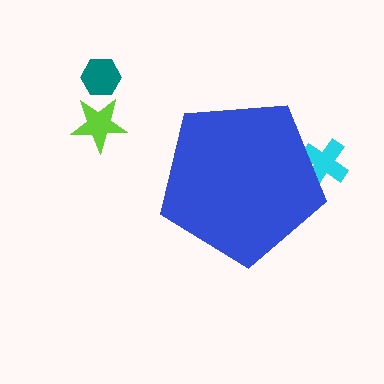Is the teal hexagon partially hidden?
No, the teal hexagon is fully visible.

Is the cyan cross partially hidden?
Yes, the cyan cross is partially hidden behind the blue pentagon.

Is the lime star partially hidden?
No, the lime star is fully visible.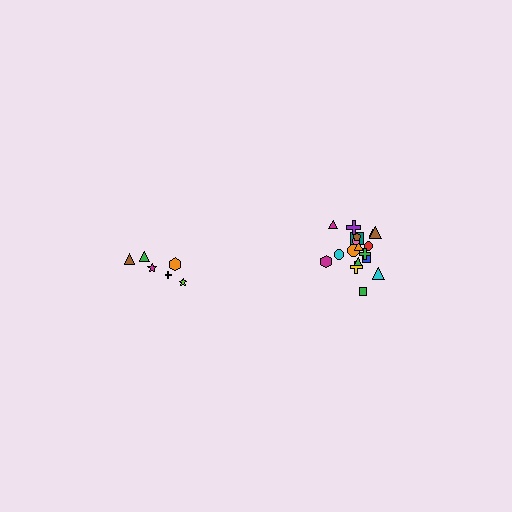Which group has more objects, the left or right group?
The right group.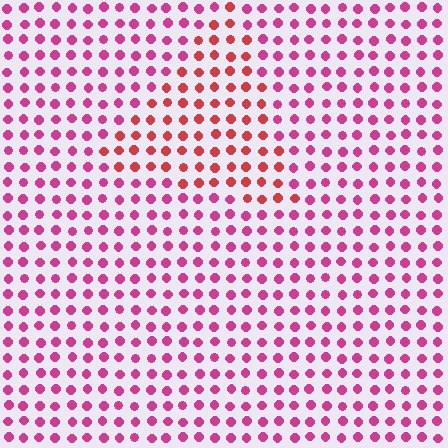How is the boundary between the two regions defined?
The boundary is defined purely by a slight shift in hue (about 31 degrees). Spacing, size, and orientation are identical on both sides.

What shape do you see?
I see a triangle.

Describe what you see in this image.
The image is filled with small magenta elements in a uniform arrangement. A triangle-shaped region is visible where the elements are tinted to a slightly different hue, forming a subtle color boundary.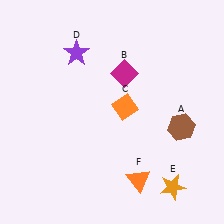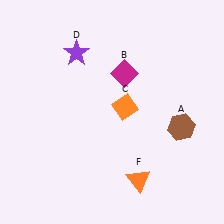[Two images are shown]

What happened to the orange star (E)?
The orange star (E) was removed in Image 2. It was in the bottom-right area of Image 1.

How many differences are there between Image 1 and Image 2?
There is 1 difference between the two images.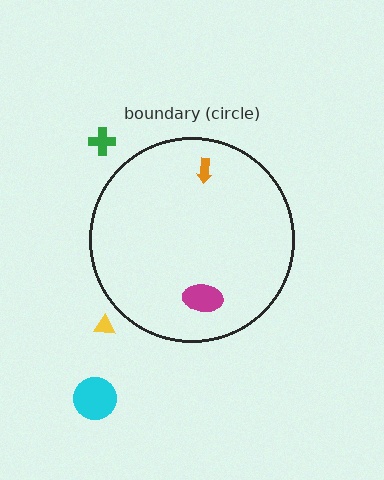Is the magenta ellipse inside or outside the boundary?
Inside.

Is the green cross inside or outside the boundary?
Outside.